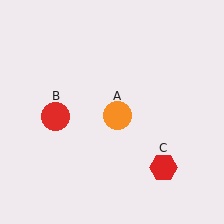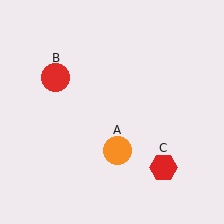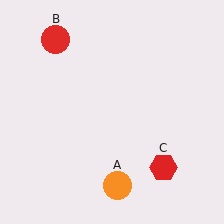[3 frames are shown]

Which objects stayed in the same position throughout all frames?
Red hexagon (object C) remained stationary.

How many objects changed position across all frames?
2 objects changed position: orange circle (object A), red circle (object B).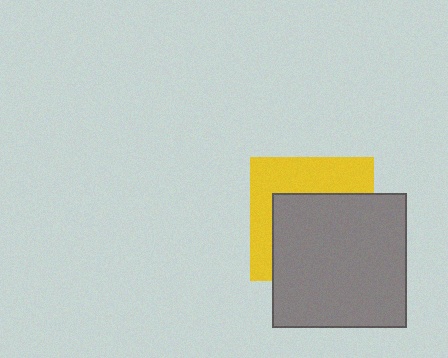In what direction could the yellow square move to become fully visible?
The yellow square could move toward the upper-left. That would shift it out from behind the gray square entirely.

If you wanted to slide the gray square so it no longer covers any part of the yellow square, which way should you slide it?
Slide it toward the lower-right — that is the most direct way to separate the two shapes.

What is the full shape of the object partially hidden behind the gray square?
The partially hidden object is a yellow square.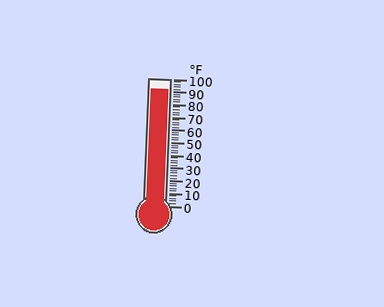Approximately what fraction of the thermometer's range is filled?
The thermometer is filled to approximately 90% of its range.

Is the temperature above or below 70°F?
The temperature is above 70°F.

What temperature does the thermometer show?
The thermometer shows approximately 92°F.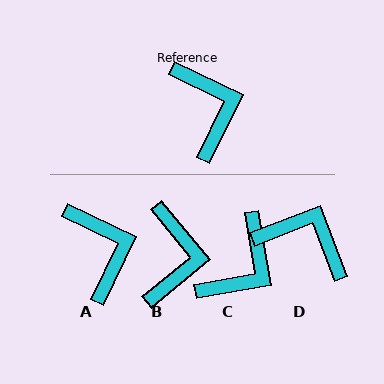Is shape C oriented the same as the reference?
No, it is off by about 55 degrees.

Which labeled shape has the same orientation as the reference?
A.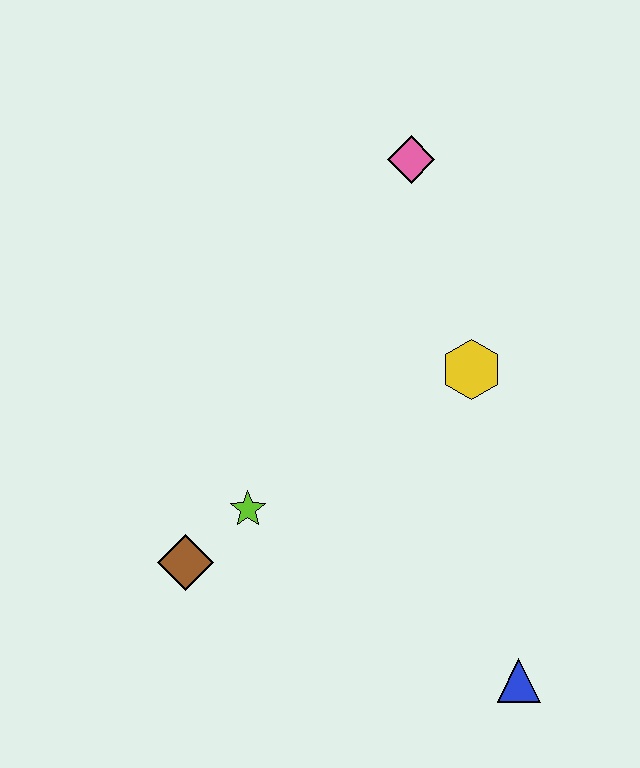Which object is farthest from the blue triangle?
The pink diamond is farthest from the blue triangle.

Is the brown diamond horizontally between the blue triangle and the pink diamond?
No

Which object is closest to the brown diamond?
The lime star is closest to the brown diamond.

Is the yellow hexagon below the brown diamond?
No